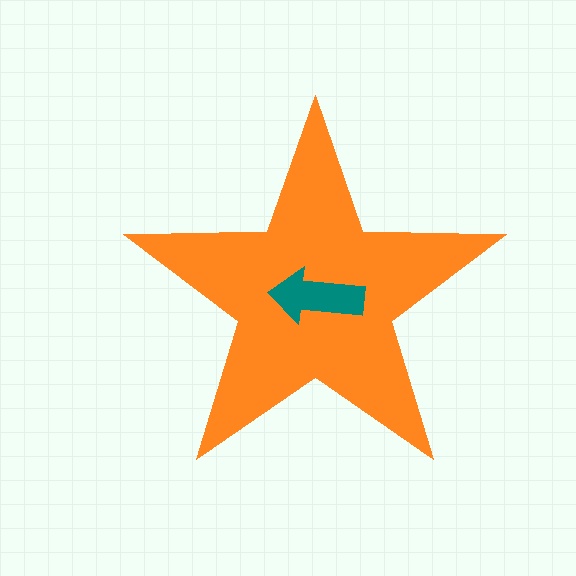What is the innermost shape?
The teal arrow.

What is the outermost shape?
The orange star.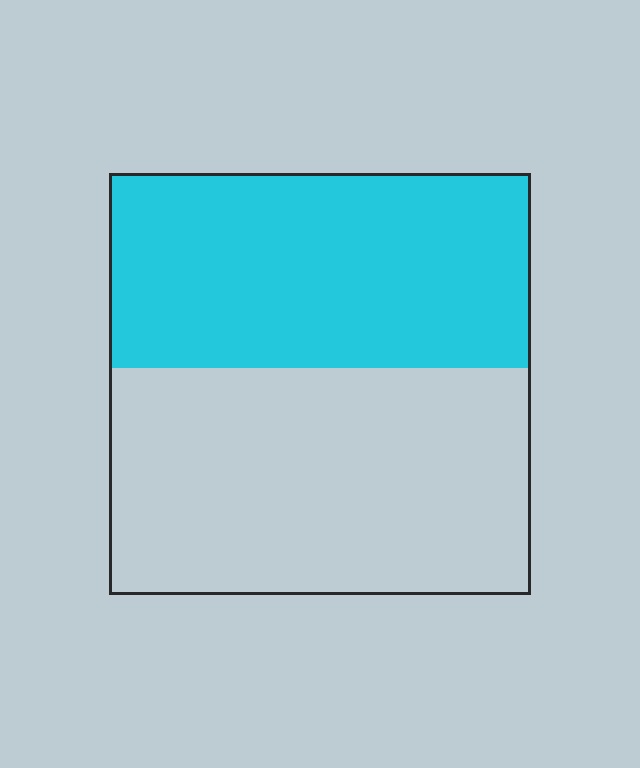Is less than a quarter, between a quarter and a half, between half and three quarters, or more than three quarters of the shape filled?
Between a quarter and a half.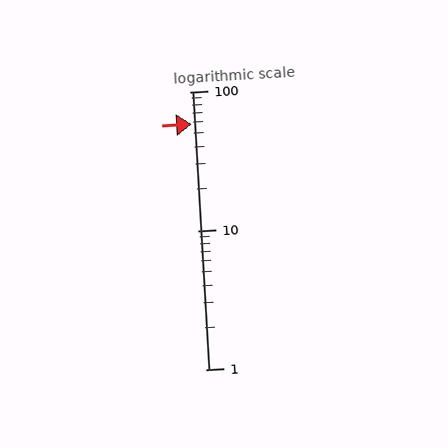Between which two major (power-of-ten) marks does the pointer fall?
The pointer is between 10 and 100.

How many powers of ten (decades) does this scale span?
The scale spans 2 decades, from 1 to 100.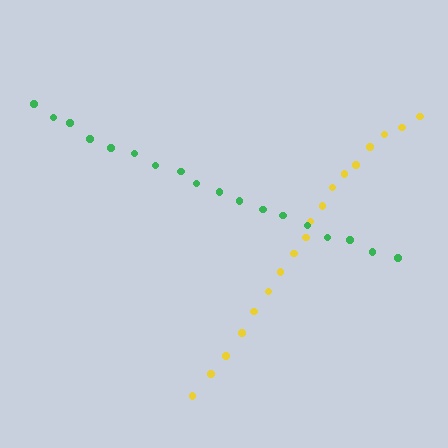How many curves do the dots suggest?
There are 2 distinct paths.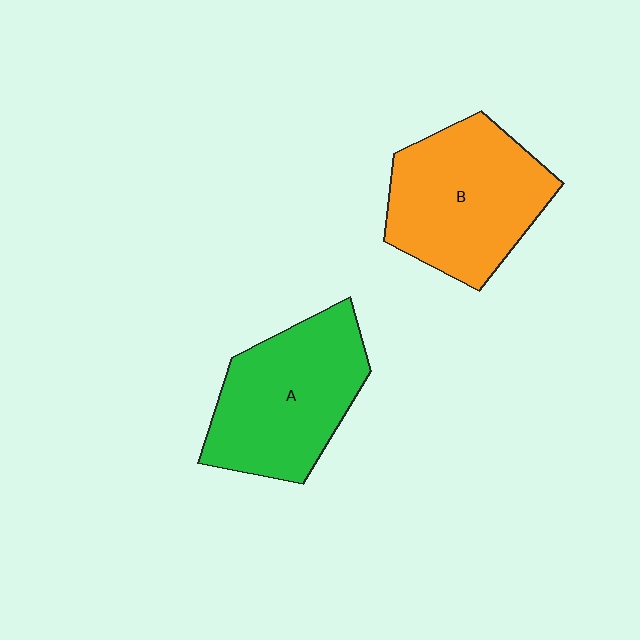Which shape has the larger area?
Shape B (orange).